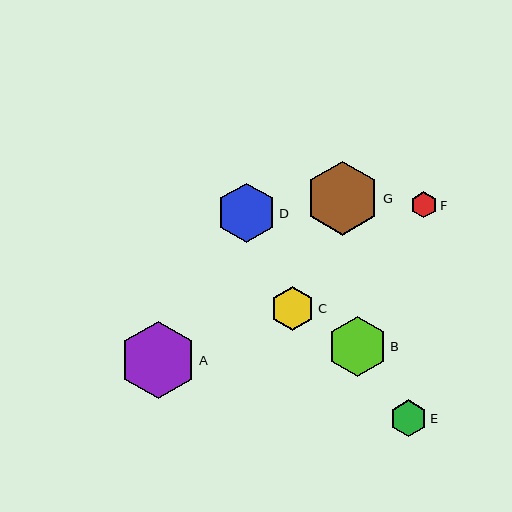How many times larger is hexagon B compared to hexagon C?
Hexagon B is approximately 1.4 times the size of hexagon C.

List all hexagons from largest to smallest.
From largest to smallest: A, G, B, D, C, E, F.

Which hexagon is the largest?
Hexagon A is the largest with a size of approximately 77 pixels.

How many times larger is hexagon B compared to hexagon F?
Hexagon B is approximately 2.3 times the size of hexagon F.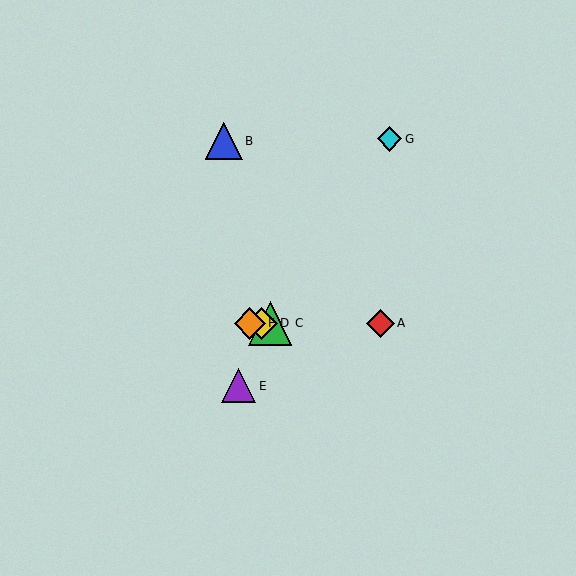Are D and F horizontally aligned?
Yes, both are at y≈323.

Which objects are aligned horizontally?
Objects A, C, D, F are aligned horizontally.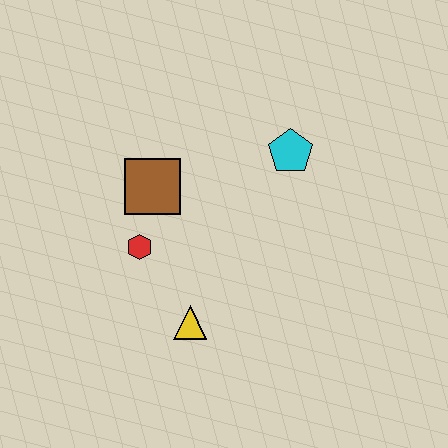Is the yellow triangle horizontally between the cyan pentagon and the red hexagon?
Yes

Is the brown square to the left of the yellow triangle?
Yes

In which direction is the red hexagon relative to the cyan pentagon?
The red hexagon is to the left of the cyan pentagon.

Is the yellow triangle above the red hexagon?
No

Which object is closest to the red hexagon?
The brown square is closest to the red hexagon.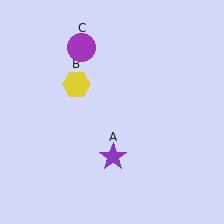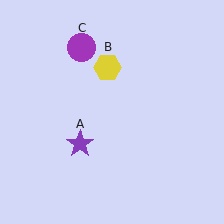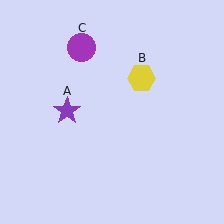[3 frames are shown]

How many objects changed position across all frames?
2 objects changed position: purple star (object A), yellow hexagon (object B).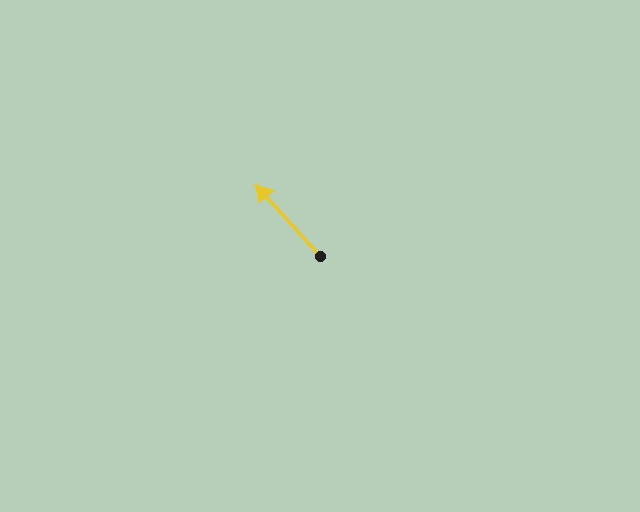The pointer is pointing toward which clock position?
Roughly 11 o'clock.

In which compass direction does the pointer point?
Northwest.